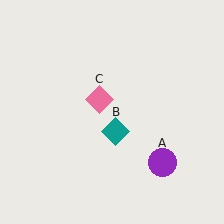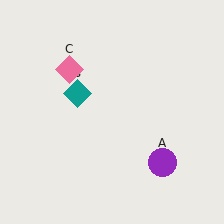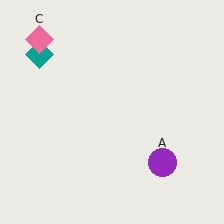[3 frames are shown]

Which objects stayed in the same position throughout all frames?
Purple circle (object A) remained stationary.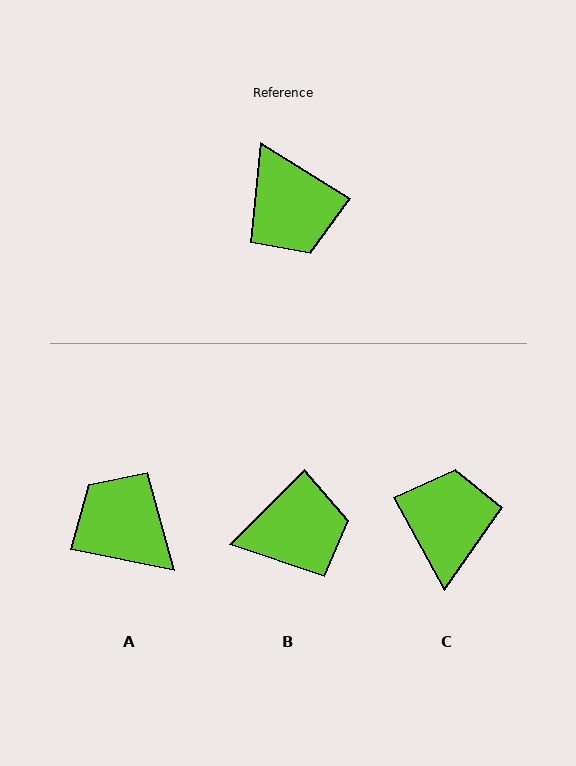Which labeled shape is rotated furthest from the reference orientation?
A, about 159 degrees away.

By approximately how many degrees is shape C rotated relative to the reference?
Approximately 151 degrees counter-clockwise.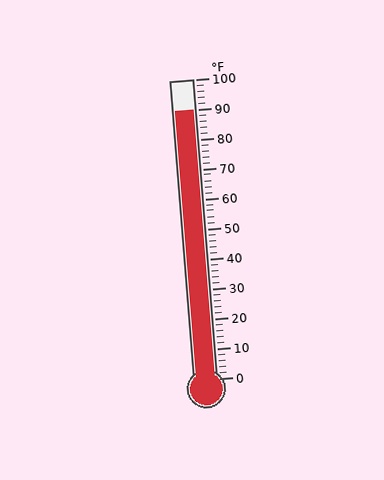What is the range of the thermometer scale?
The thermometer scale ranges from 0°F to 100°F.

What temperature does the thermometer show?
The thermometer shows approximately 90°F.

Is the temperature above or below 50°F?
The temperature is above 50°F.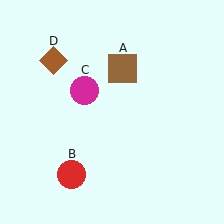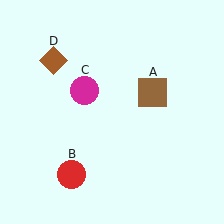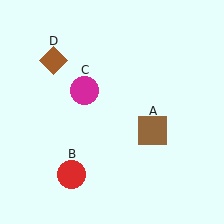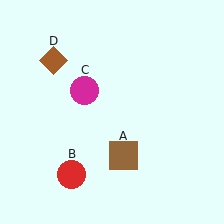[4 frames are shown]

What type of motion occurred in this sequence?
The brown square (object A) rotated clockwise around the center of the scene.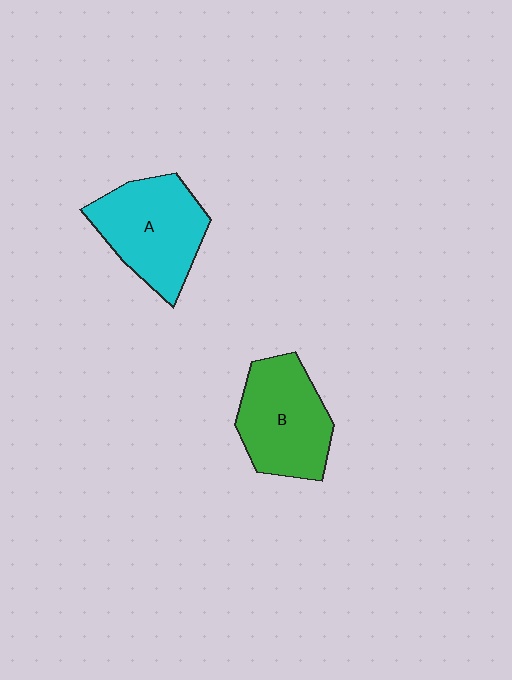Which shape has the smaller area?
Shape B (green).